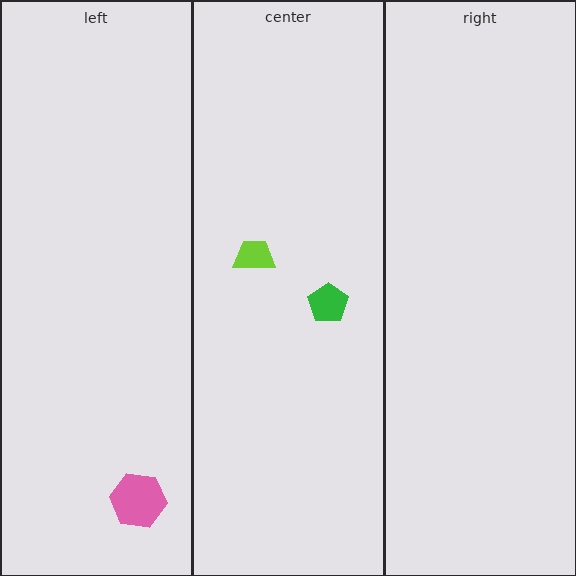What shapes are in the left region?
The pink hexagon.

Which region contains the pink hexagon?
The left region.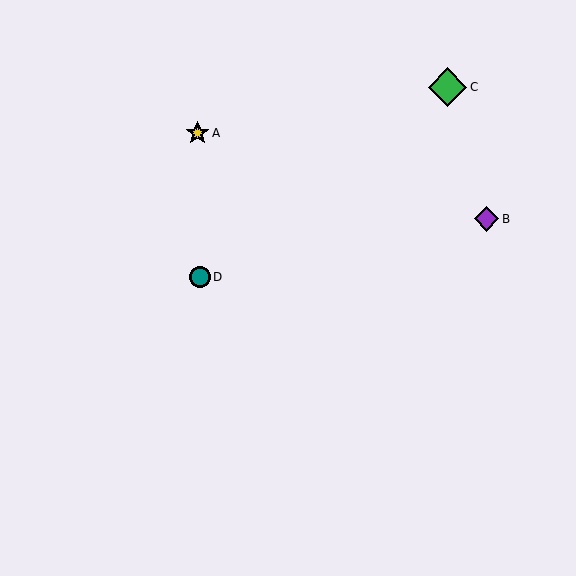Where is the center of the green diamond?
The center of the green diamond is at (447, 87).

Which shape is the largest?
The green diamond (labeled C) is the largest.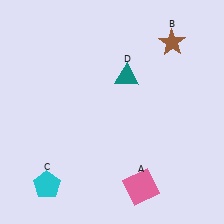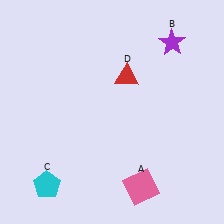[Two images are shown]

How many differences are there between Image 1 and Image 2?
There are 2 differences between the two images.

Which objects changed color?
B changed from brown to purple. D changed from teal to red.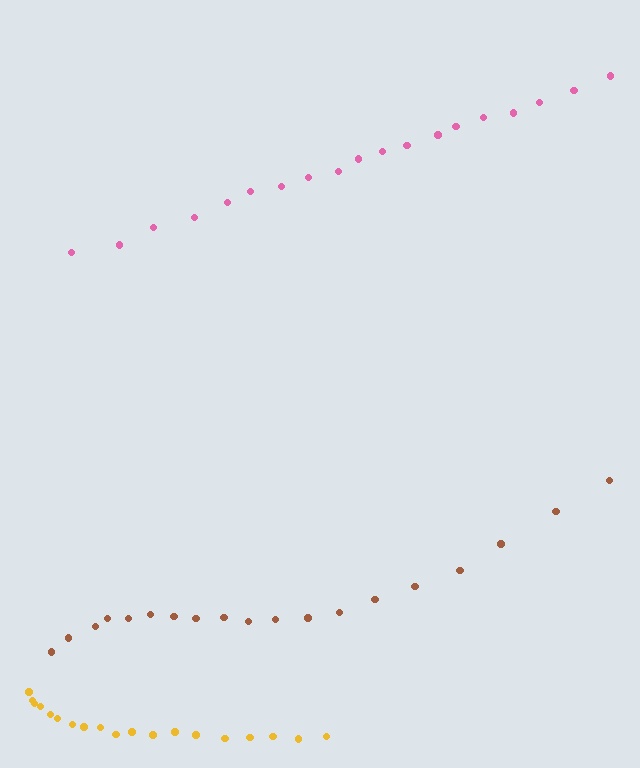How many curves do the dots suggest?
There are 3 distinct paths.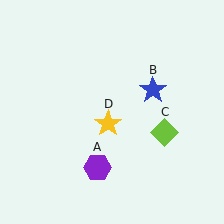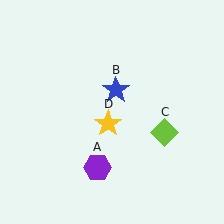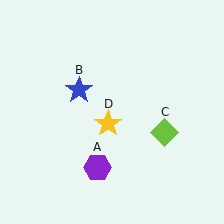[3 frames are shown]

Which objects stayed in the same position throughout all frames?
Purple hexagon (object A) and lime diamond (object C) and yellow star (object D) remained stationary.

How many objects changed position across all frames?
1 object changed position: blue star (object B).